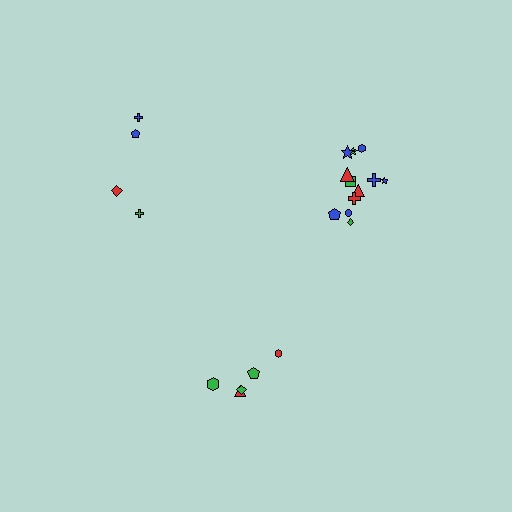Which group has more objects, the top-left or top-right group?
The top-right group.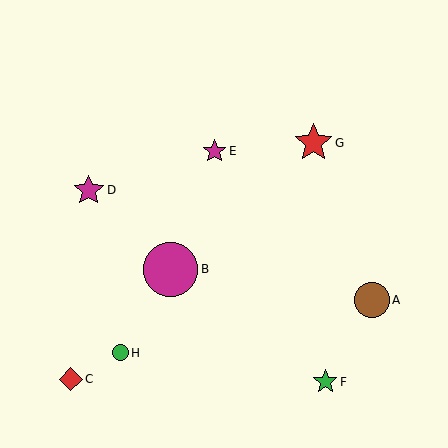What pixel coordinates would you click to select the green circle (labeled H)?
Click at (120, 353) to select the green circle H.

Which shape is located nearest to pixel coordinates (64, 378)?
The red diamond (labeled C) at (71, 379) is nearest to that location.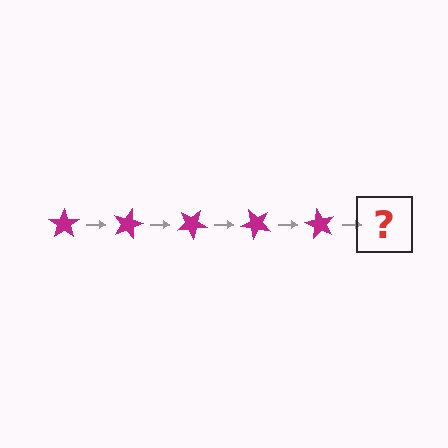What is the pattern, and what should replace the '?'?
The pattern is that the star rotates 15 degrees each step. The '?' should be a magenta star rotated 75 degrees.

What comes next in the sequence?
The next element should be a magenta star rotated 75 degrees.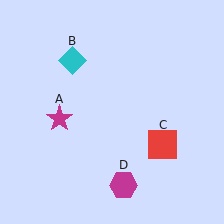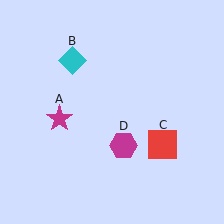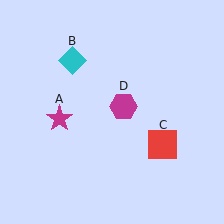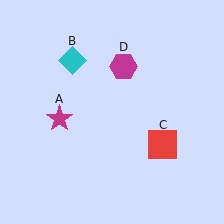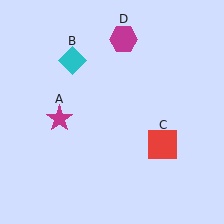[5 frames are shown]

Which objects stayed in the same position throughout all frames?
Magenta star (object A) and cyan diamond (object B) and red square (object C) remained stationary.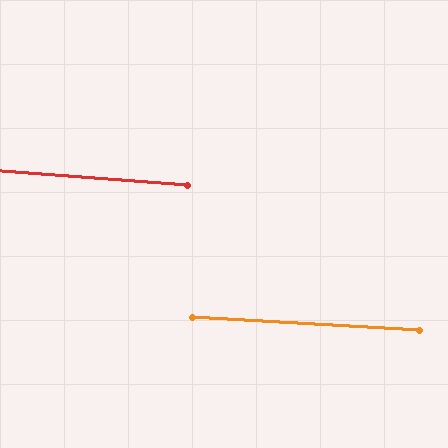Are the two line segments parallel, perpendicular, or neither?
Parallel — their directions differ by only 1.0°.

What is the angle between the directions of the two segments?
Approximately 1 degree.